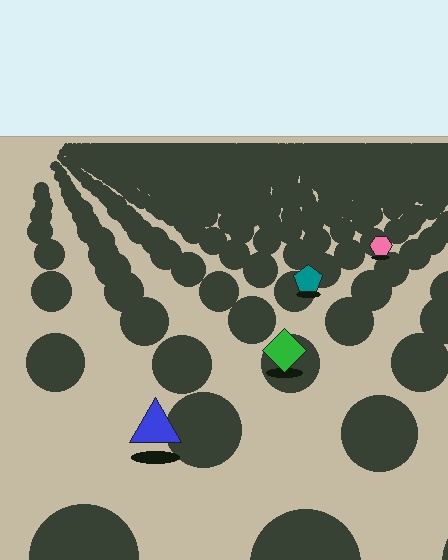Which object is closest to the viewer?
The blue triangle is closest. The texture marks near it are larger and more spread out.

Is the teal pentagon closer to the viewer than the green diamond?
No. The green diamond is closer — you can tell from the texture gradient: the ground texture is coarser near it.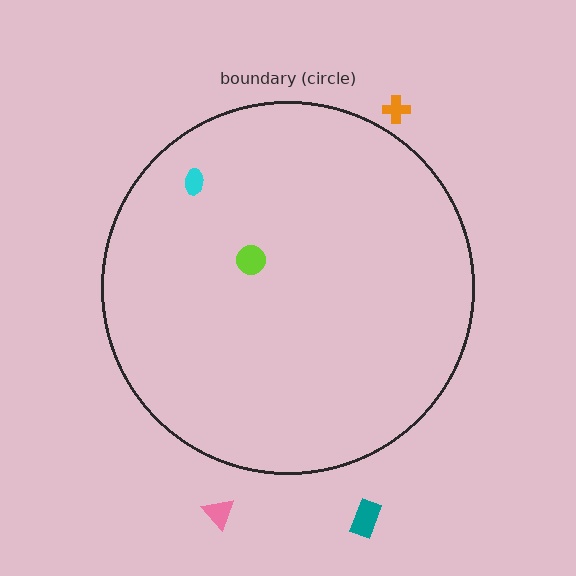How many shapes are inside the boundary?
2 inside, 3 outside.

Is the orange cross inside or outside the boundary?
Outside.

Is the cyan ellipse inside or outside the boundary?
Inside.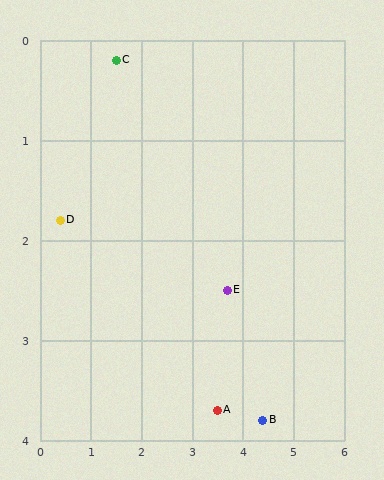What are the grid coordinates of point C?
Point C is at approximately (1.5, 0.2).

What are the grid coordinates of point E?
Point E is at approximately (3.7, 2.5).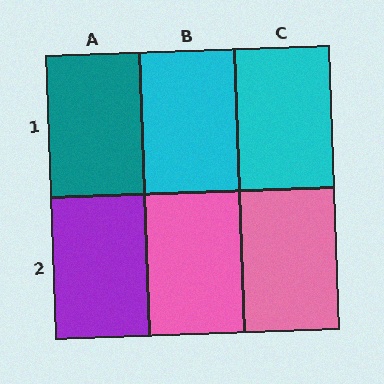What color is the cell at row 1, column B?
Cyan.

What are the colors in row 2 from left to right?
Purple, pink, pink.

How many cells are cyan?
2 cells are cyan.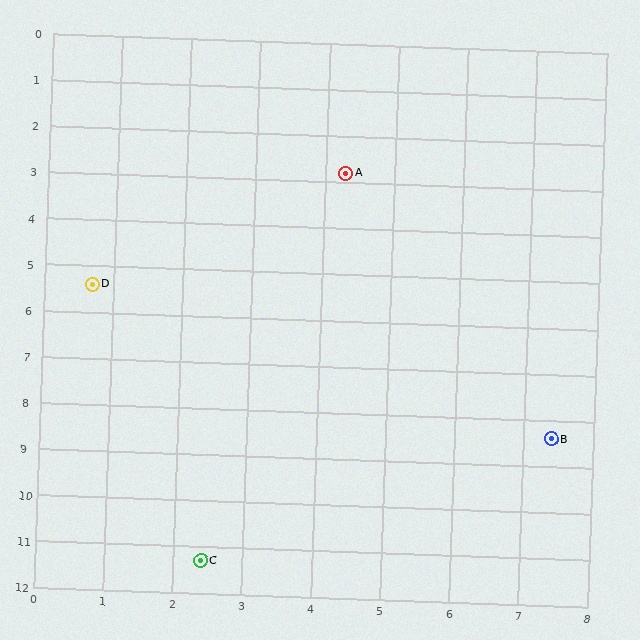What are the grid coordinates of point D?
Point D is at approximately (0.7, 5.4).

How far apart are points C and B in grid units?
Points C and B are about 5.8 grid units apart.